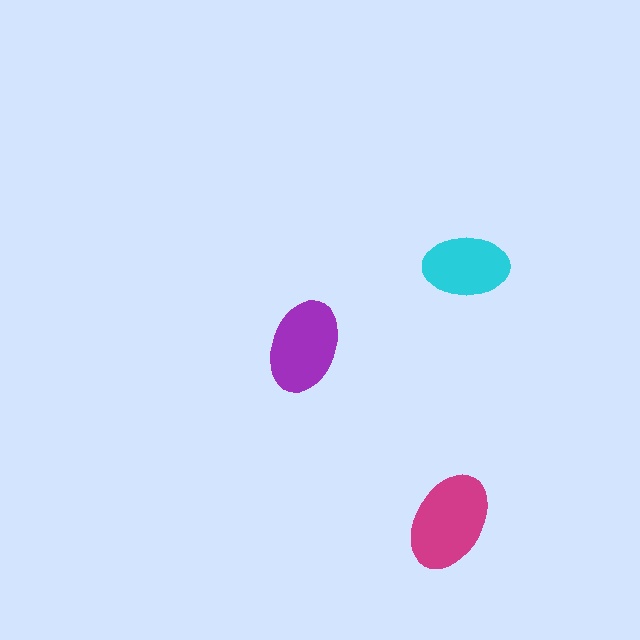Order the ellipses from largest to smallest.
the magenta one, the purple one, the cyan one.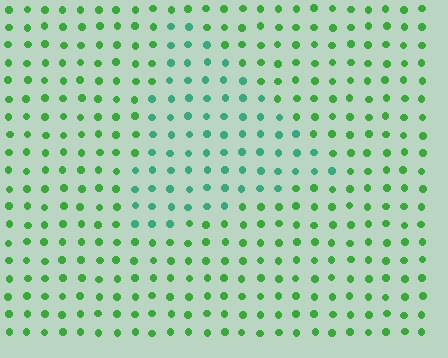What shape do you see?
I see a triangle.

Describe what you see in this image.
The image is filled with small green elements in a uniform arrangement. A triangle-shaped region is visible where the elements are tinted to a slightly different hue, forming a subtle color boundary.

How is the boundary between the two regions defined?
The boundary is defined purely by a slight shift in hue (about 39 degrees). Spacing, size, and orientation are identical on both sides.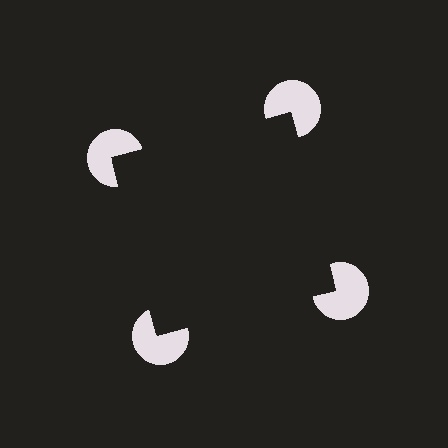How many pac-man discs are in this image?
There are 4 — one at each vertex of the illusory square.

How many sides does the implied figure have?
4 sides.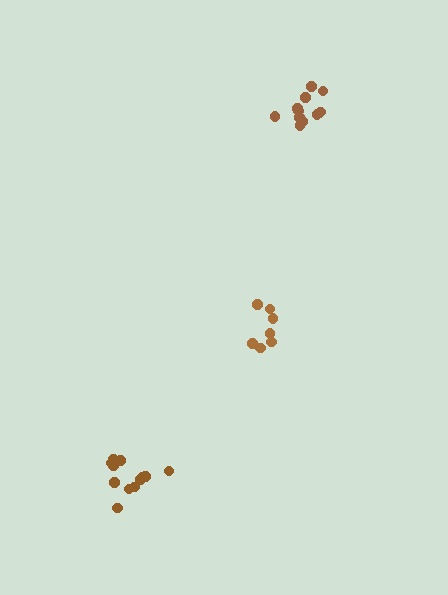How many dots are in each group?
Group 1: 12 dots, Group 2: 7 dots, Group 3: 12 dots (31 total).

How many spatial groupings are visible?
There are 3 spatial groupings.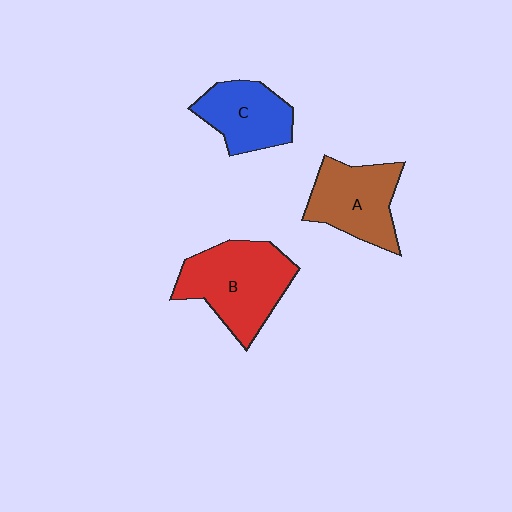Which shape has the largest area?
Shape B (red).